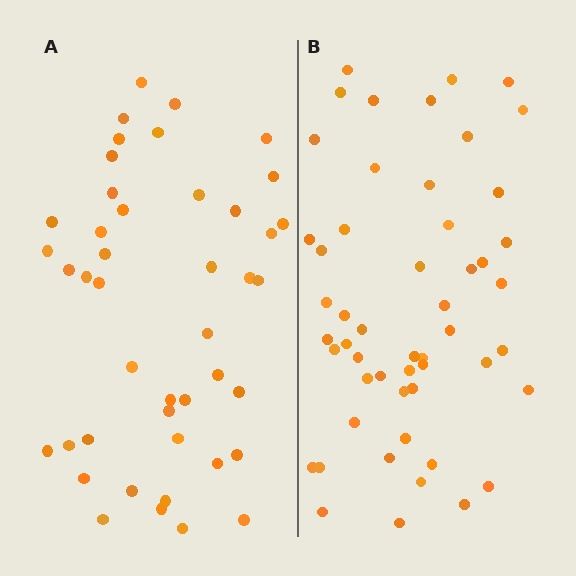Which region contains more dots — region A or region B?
Region B (the right region) has more dots.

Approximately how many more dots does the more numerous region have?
Region B has roughly 8 or so more dots than region A.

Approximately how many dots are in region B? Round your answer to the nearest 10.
About 50 dots. (The exact count is 52, which rounds to 50.)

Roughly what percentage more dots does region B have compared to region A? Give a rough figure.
About 20% more.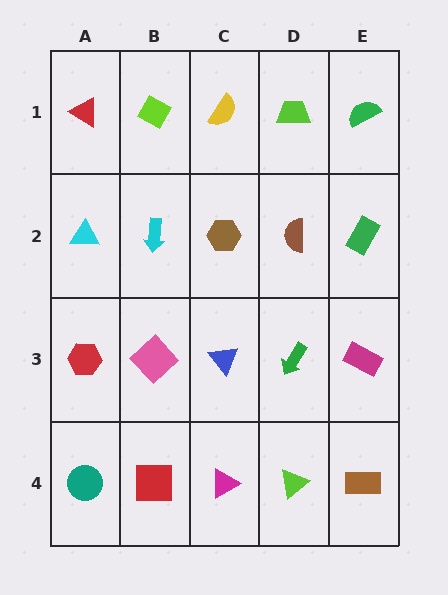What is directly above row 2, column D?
A lime trapezoid.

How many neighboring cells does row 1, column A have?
2.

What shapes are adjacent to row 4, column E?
A magenta rectangle (row 3, column E), a lime triangle (row 4, column D).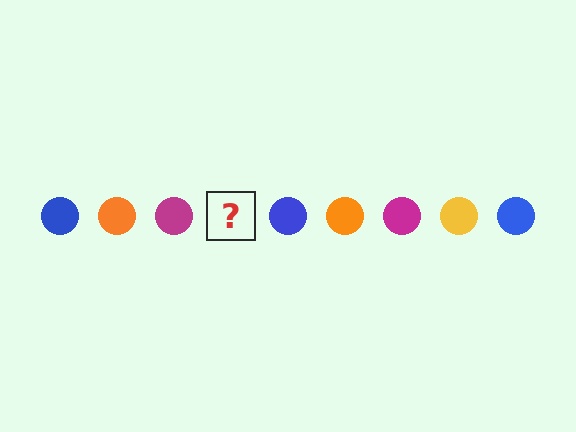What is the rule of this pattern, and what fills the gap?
The rule is that the pattern cycles through blue, orange, magenta, yellow circles. The gap should be filled with a yellow circle.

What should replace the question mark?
The question mark should be replaced with a yellow circle.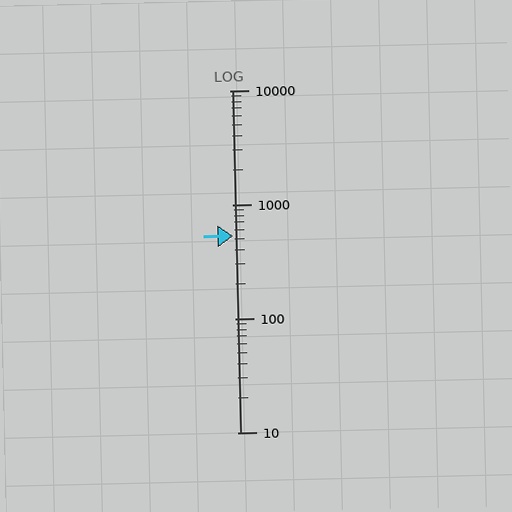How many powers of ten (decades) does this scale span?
The scale spans 3 decades, from 10 to 10000.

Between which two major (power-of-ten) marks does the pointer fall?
The pointer is between 100 and 1000.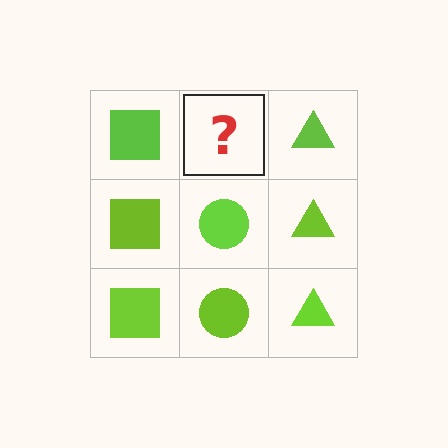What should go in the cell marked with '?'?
The missing cell should contain a lime circle.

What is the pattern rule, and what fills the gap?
The rule is that each column has a consistent shape. The gap should be filled with a lime circle.